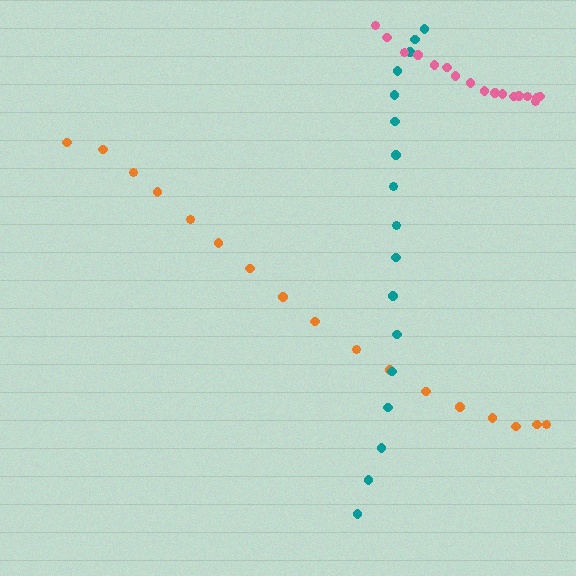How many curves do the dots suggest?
There are 3 distinct paths.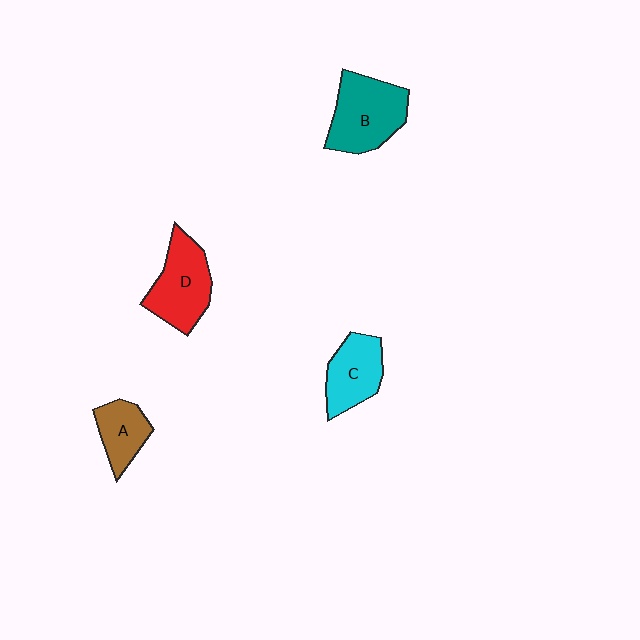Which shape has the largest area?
Shape B (teal).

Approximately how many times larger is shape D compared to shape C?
Approximately 1.2 times.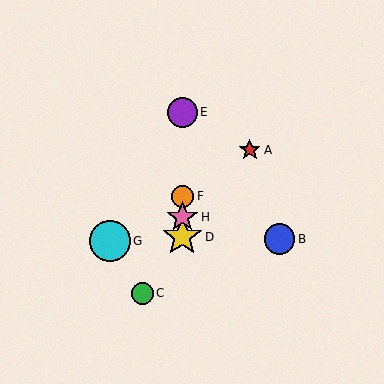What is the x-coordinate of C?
Object C is at x≈142.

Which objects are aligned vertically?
Objects D, E, F, H are aligned vertically.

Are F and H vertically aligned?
Yes, both are at x≈182.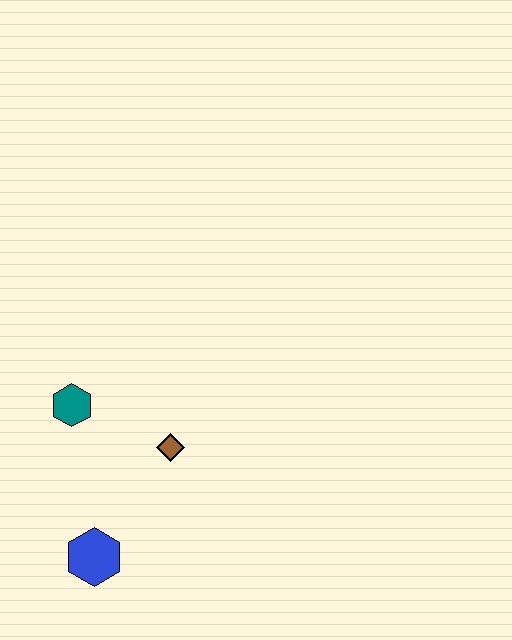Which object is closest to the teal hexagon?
The brown diamond is closest to the teal hexagon.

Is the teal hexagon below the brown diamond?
No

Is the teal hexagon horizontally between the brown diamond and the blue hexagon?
No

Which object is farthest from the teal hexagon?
The blue hexagon is farthest from the teal hexagon.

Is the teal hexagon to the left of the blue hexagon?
Yes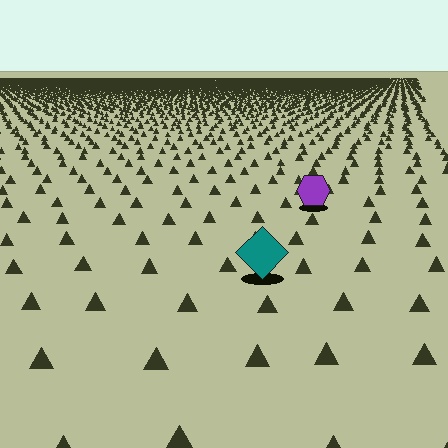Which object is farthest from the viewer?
The purple hexagon is farthest from the viewer. It appears smaller and the ground texture around it is denser.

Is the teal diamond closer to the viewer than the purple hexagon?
Yes. The teal diamond is closer — you can tell from the texture gradient: the ground texture is coarser near it.